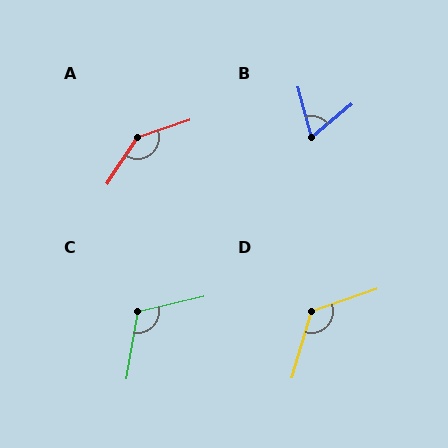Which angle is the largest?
A, at approximately 141 degrees.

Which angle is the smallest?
B, at approximately 66 degrees.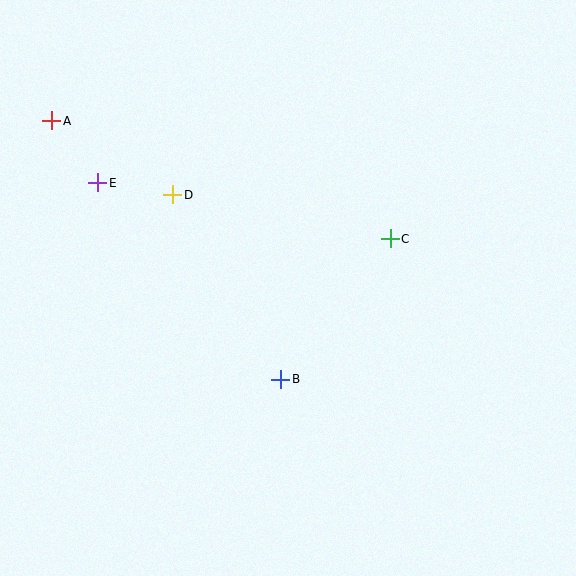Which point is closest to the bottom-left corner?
Point B is closest to the bottom-left corner.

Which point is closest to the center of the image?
Point B at (281, 379) is closest to the center.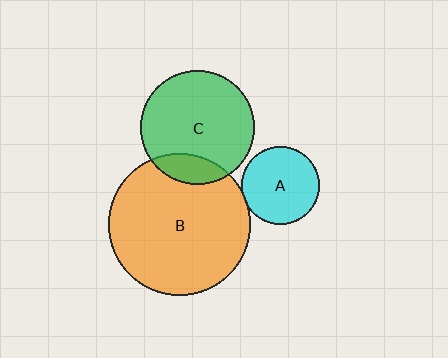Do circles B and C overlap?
Yes.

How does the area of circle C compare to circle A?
Approximately 2.1 times.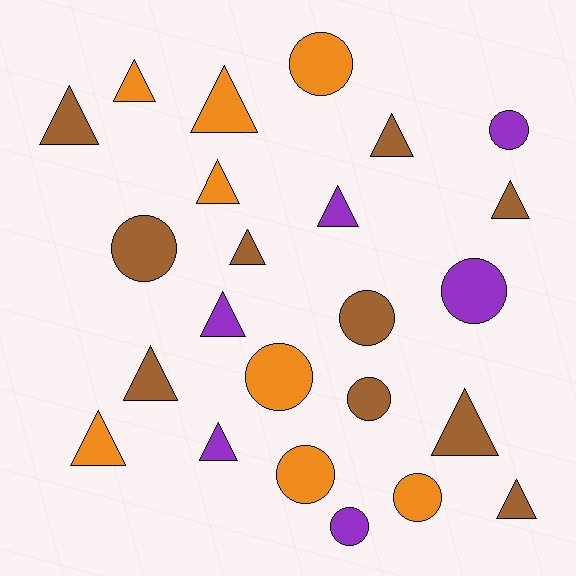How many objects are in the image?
There are 24 objects.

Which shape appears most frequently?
Triangle, with 14 objects.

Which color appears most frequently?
Brown, with 10 objects.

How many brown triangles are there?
There are 7 brown triangles.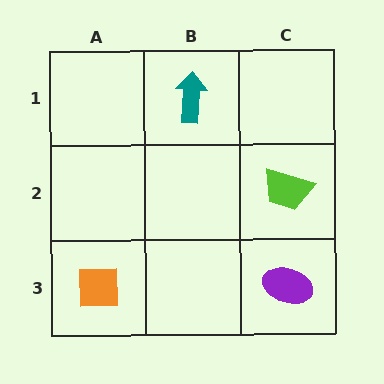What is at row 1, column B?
A teal arrow.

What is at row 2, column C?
A lime trapezoid.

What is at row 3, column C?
A purple ellipse.